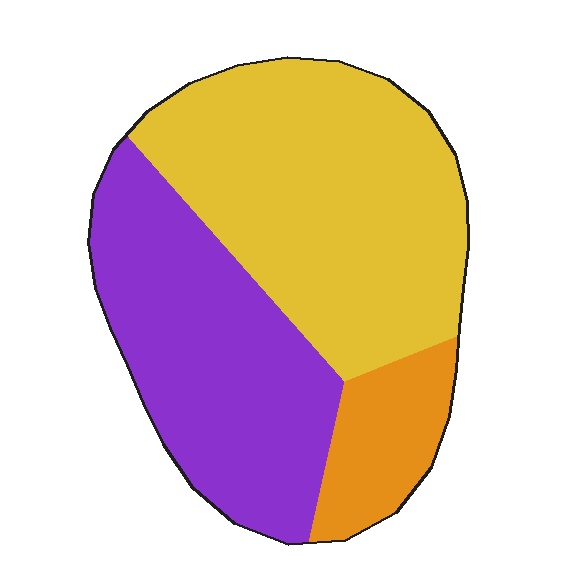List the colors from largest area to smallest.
From largest to smallest: yellow, purple, orange.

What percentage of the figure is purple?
Purple covers 39% of the figure.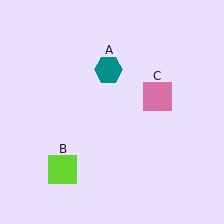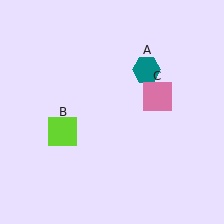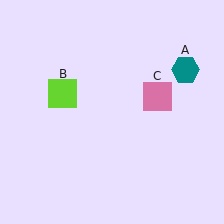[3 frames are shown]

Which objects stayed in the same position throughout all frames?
Pink square (object C) remained stationary.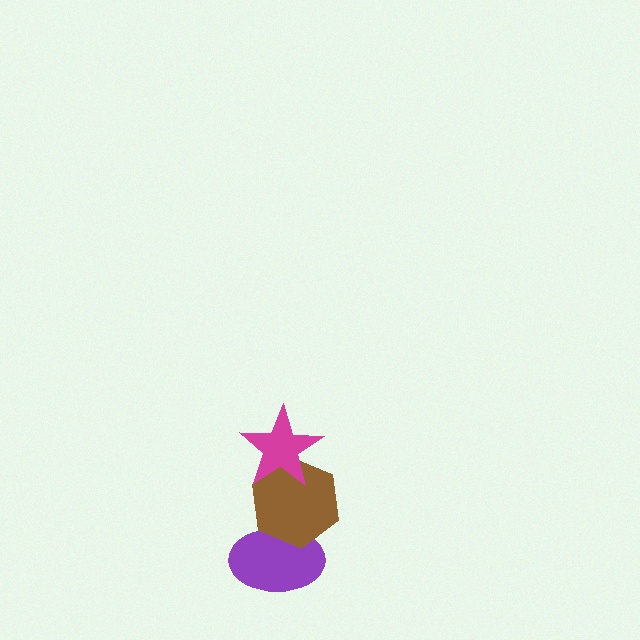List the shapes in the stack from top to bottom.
From top to bottom: the magenta star, the brown hexagon, the purple ellipse.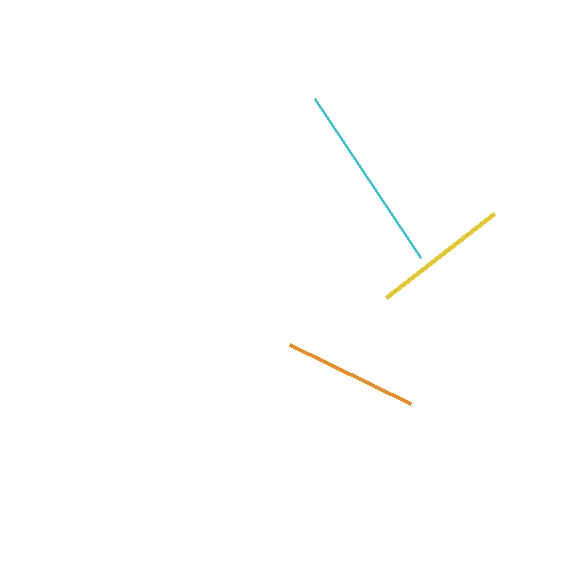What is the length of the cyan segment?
The cyan segment is approximately 191 pixels long.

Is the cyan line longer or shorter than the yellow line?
The cyan line is longer than the yellow line.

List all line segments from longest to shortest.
From longest to shortest: cyan, yellow, orange.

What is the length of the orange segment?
The orange segment is approximately 135 pixels long.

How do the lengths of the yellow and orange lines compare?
The yellow and orange lines are approximately the same length.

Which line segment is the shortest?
The orange line is the shortest at approximately 135 pixels.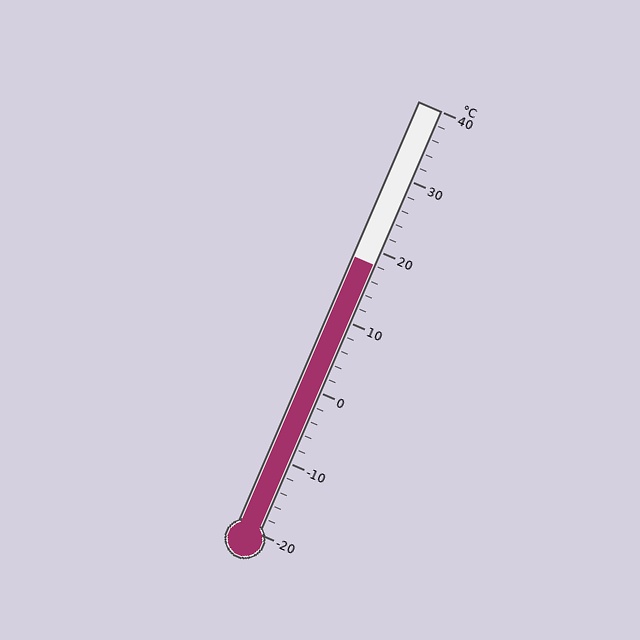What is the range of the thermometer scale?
The thermometer scale ranges from -20°C to 40°C.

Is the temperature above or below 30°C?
The temperature is below 30°C.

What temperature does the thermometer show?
The thermometer shows approximately 18°C.